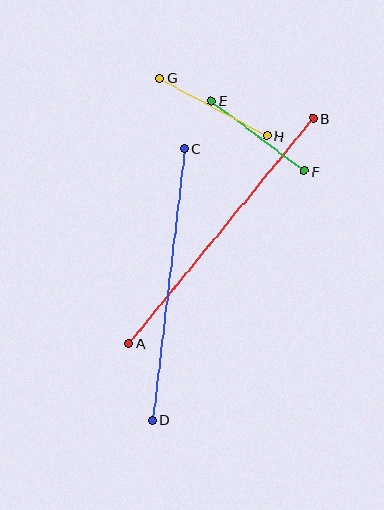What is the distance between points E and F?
The distance is approximately 117 pixels.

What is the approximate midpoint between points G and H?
The midpoint is at approximately (213, 107) pixels.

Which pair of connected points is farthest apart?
Points A and B are farthest apart.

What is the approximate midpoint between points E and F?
The midpoint is at approximately (258, 136) pixels.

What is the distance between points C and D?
The distance is approximately 273 pixels.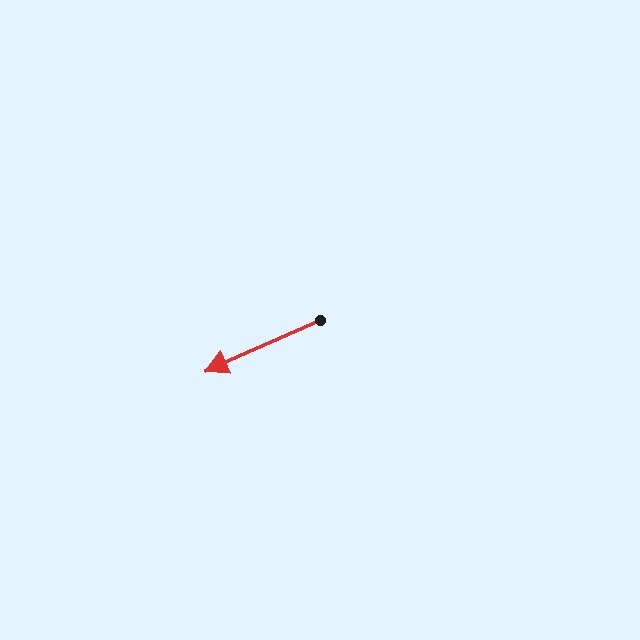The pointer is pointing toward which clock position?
Roughly 8 o'clock.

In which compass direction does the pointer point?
Southwest.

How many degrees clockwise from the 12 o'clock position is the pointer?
Approximately 246 degrees.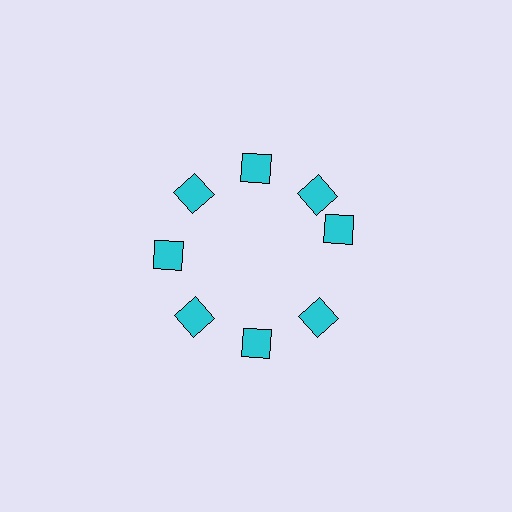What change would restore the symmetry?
The symmetry would be restored by rotating it back into even spacing with its neighbors so that all 8 diamonds sit at equal angles and equal distance from the center.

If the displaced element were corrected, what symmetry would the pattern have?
It would have 8-fold rotational symmetry — the pattern would map onto itself every 45 degrees.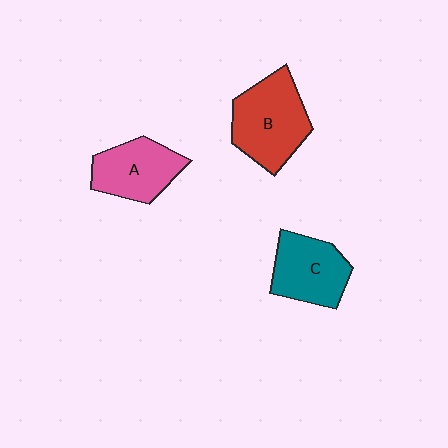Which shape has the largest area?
Shape B (red).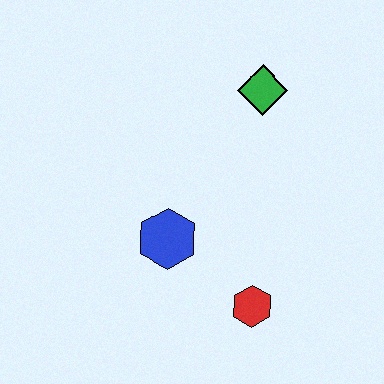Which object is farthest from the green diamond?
The red hexagon is farthest from the green diamond.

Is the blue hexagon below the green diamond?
Yes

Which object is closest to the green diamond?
The blue hexagon is closest to the green diamond.